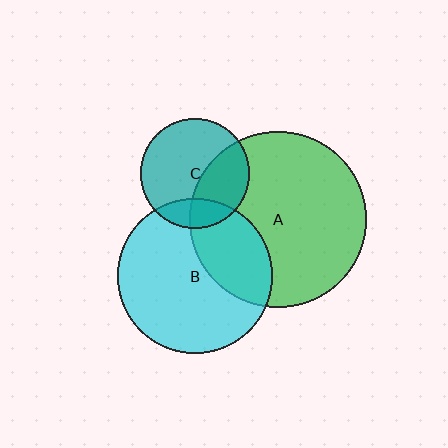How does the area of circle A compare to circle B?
Approximately 1.3 times.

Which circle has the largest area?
Circle A (green).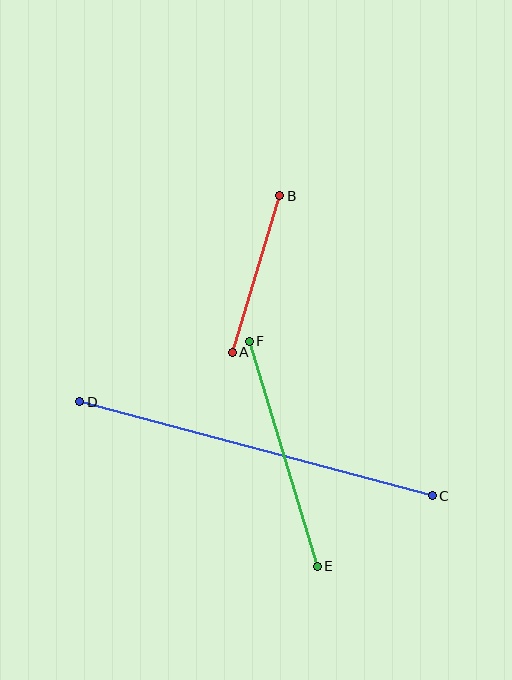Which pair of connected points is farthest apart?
Points C and D are farthest apart.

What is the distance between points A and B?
The distance is approximately 163 pixels.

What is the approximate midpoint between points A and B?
The midpoint is at approximately (256, 274) pixels.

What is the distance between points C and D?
The distance is approximately 365 pixels.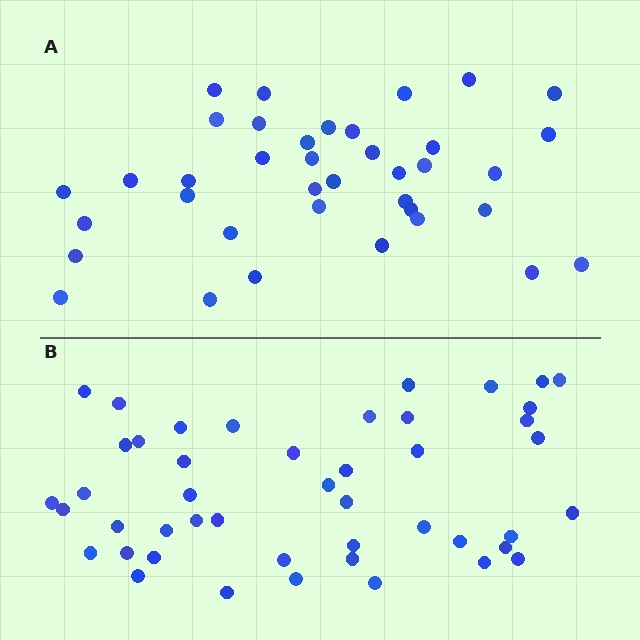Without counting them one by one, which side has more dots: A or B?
Region B (the bottom region) has more dots.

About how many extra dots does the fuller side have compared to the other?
Region B has roughly 8 or so more dots than region A.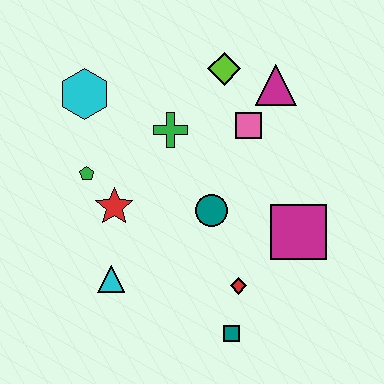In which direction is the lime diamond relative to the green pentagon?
The lime diamond is to the right of the green pentagon.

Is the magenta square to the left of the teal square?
No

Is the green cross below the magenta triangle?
Yes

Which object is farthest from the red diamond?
The cyan hexagon is farthest from the red diamond.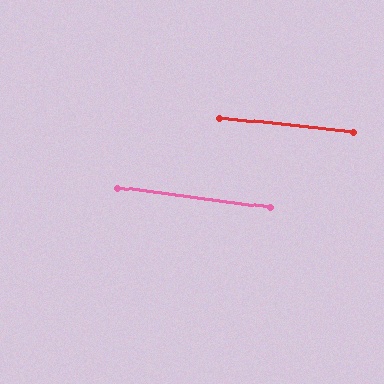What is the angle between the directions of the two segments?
Approximately 1 degree.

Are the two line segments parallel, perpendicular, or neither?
Parallel — their directions differ by only 1.4°.